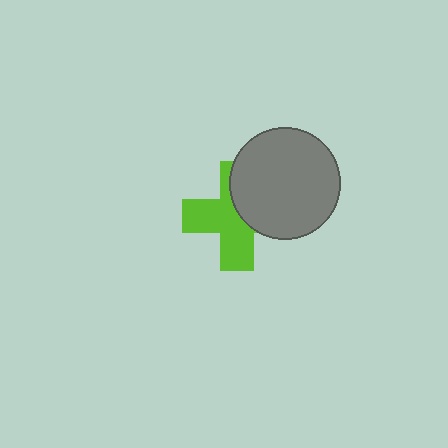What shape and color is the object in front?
The object in front is a gray circle.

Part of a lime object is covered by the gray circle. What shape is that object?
It is a cross.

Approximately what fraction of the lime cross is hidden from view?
Roughly 41% of the lime cross is hidden behind the gray circle.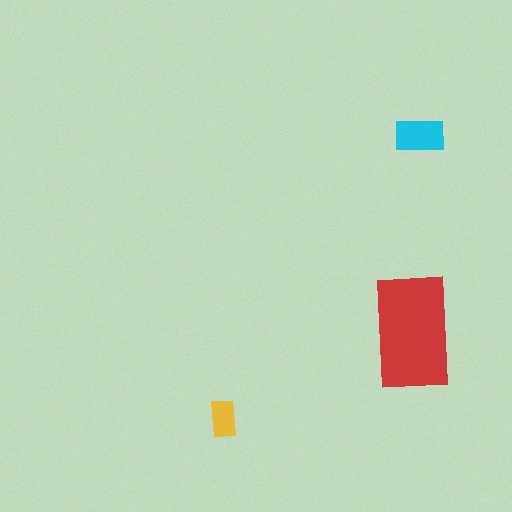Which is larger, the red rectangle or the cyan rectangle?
The red one.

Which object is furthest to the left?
The yellow rectangle is leftmost.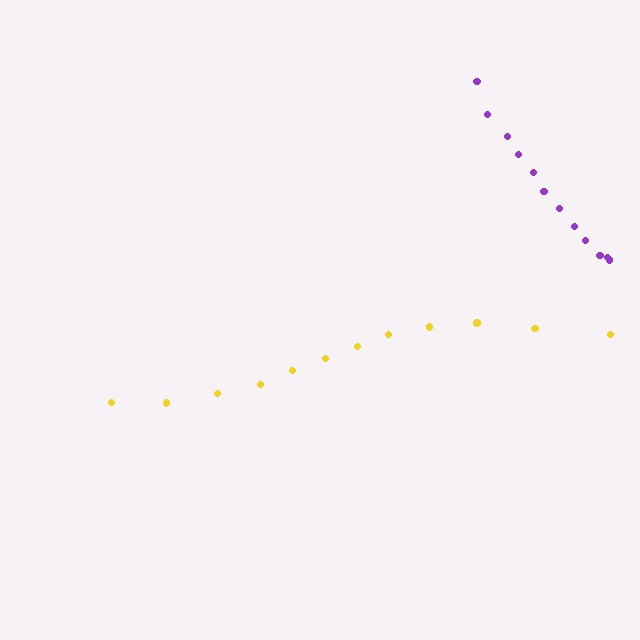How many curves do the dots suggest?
There are 2 distinct paths.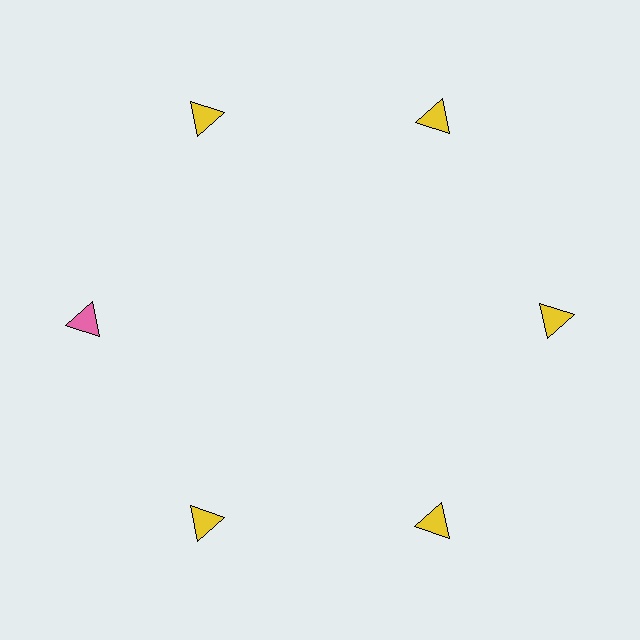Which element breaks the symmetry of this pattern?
The pink triangle at roughly the 9 o'clock position breaks the symmetry. All other shapes are yellow triangles.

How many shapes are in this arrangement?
There are 6 shapes arranged in a ring pattern.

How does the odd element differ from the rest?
It has a different color: pink instead of yellow.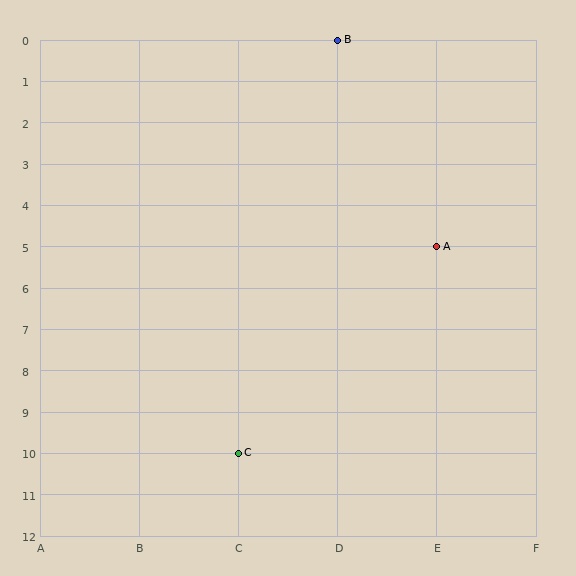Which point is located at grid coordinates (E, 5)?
Point A is at (E, 5).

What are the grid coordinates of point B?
Point B is at grid coordinates (D, 0).